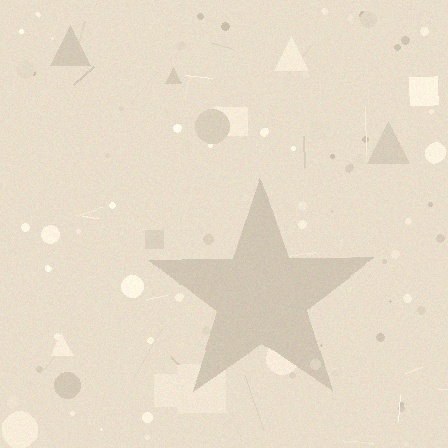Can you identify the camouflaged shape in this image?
The camouflaged shape is a star.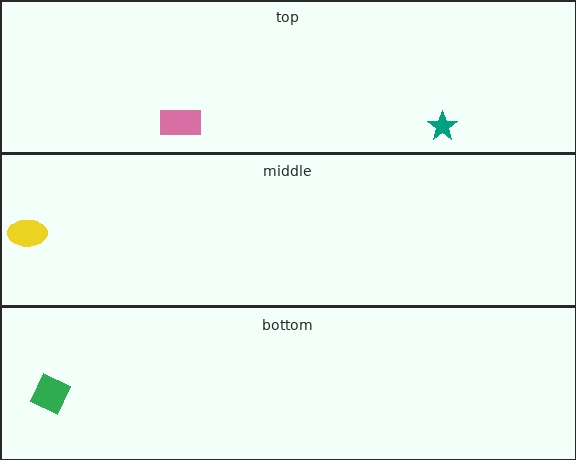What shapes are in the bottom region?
The green diamond.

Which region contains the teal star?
The top region.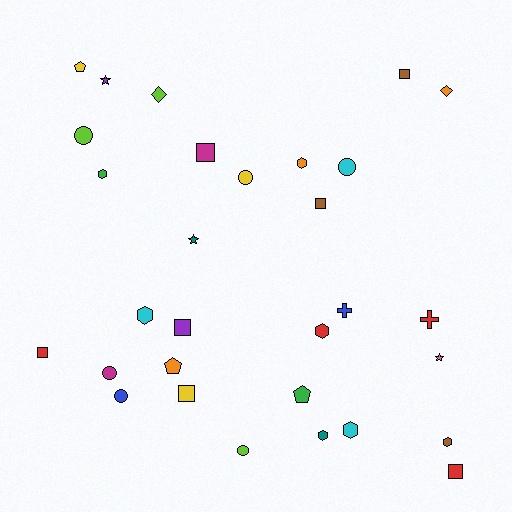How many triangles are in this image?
There are no triangles.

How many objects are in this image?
There are 30 objects.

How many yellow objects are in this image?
There are 3 yellow objects.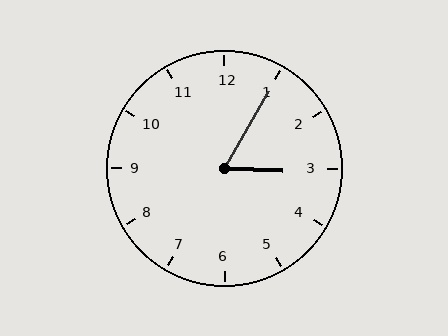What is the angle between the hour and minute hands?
Approximately 62 degrees.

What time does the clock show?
3:05.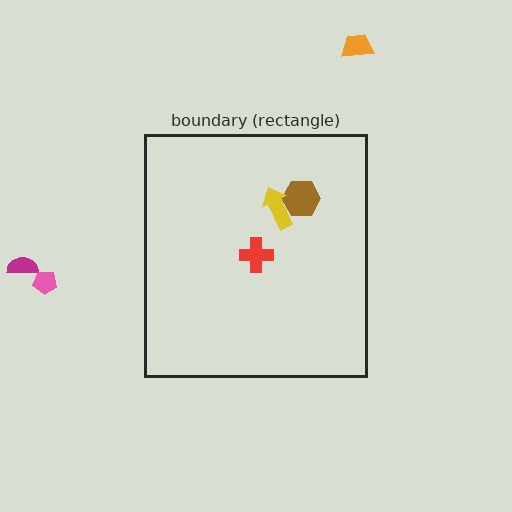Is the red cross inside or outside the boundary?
Inside.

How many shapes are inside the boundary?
3 inside, 3 outside.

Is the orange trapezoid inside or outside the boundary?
Outside.